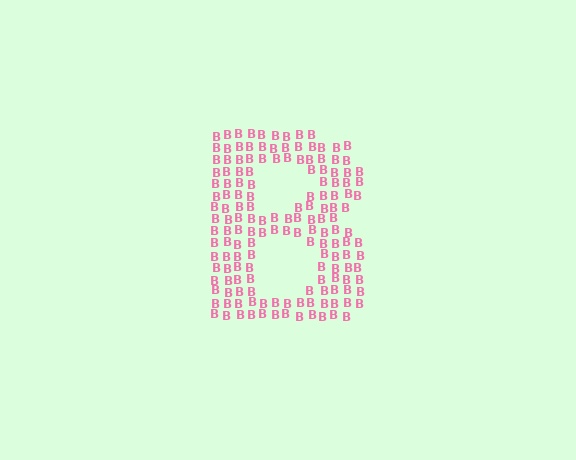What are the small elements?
The small elements are letter B's.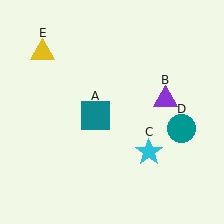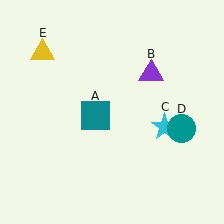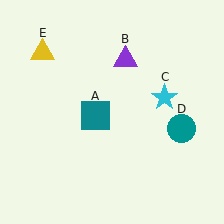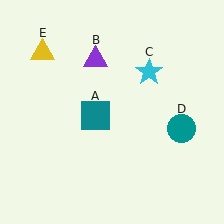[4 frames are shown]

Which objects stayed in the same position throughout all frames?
Teal square (object A) and teal circle (object D) and yellow triangle (object E) remained stationary.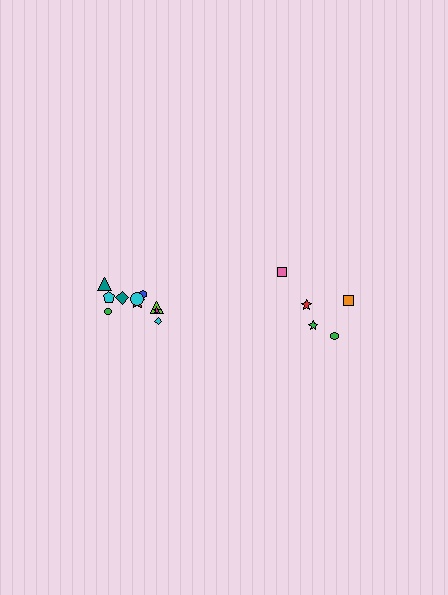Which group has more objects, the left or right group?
The left group.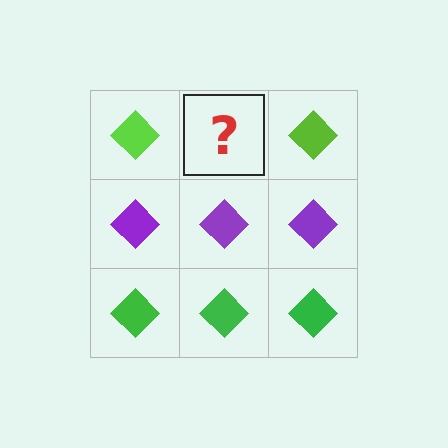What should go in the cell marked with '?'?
The missing cell should contain a lime diamond.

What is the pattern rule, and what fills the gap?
The rule is that each row has a consistent color. The gap should be filled with a lime diamond.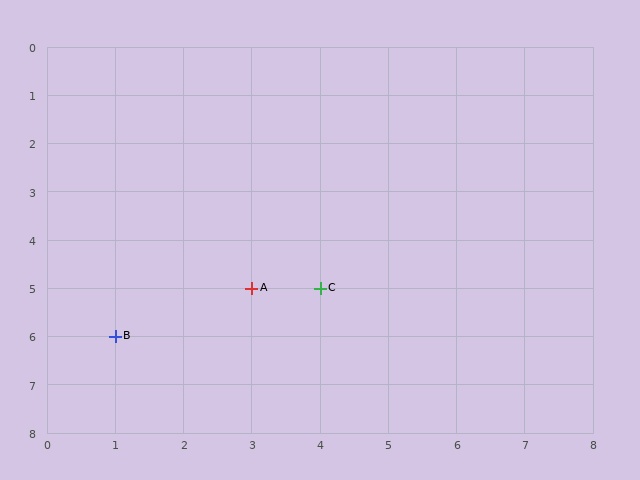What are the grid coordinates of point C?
Point C is at grid coordinates (4, 5).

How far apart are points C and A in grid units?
Points C and A are 1 column apart.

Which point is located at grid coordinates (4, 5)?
Point C is at (4, 5).